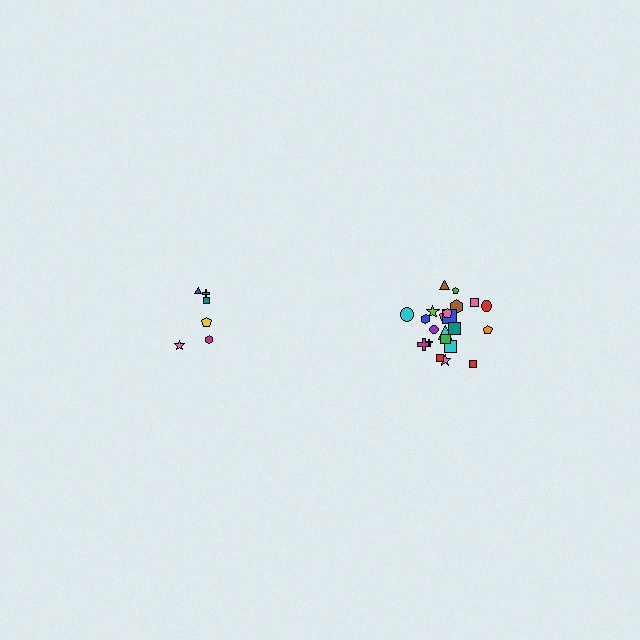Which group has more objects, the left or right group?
The right group.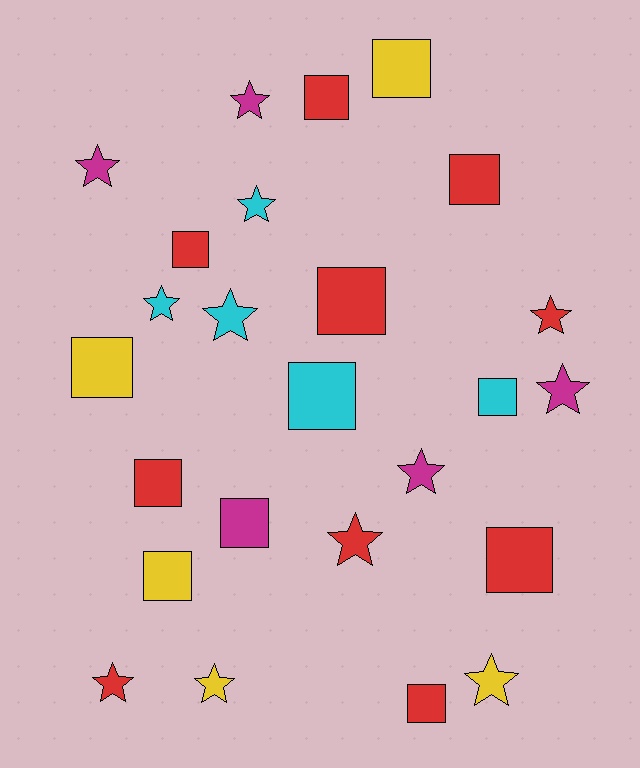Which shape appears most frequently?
Square, with 13 objects.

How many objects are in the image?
There are 25 objects.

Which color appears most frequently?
Red, with 10 objects.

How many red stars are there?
There are 3 red stars.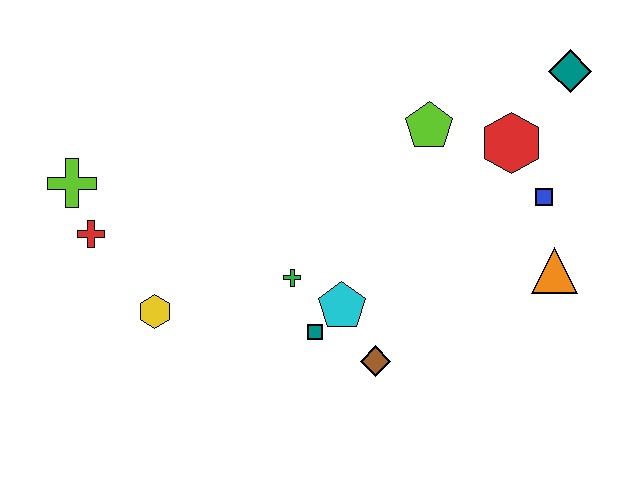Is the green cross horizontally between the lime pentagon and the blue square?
No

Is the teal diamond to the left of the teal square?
No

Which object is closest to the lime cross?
The red cross is closest to the lime cross.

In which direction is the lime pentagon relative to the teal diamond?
The lime pentagon is to the left of the teal diamond.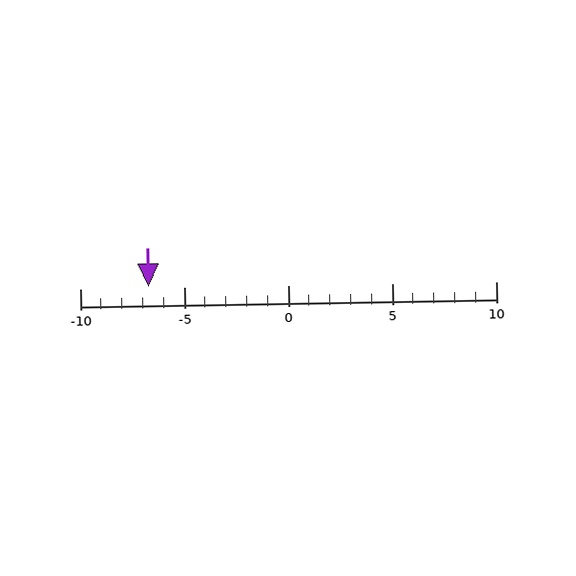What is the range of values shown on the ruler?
The ruler shows values from -10 to 10.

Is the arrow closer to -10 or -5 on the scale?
The arrow is closer to -5.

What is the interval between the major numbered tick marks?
The major tick marks are spaced 5 units apart.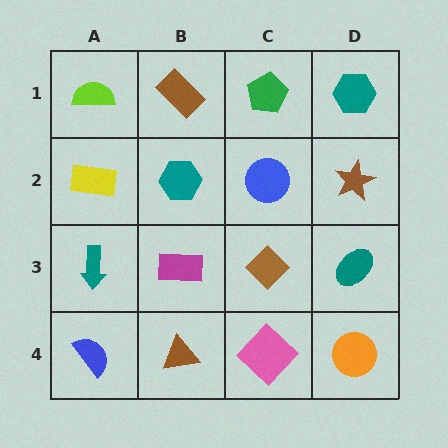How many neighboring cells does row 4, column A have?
2.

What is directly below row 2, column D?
A teal ellipse.